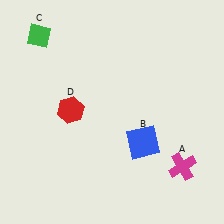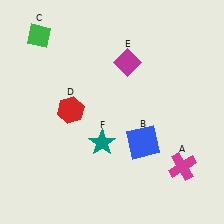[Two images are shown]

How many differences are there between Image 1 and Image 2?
There are 2 differences between the two images.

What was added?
A magenta diamond (E), a teal star (F) were added in Image 2.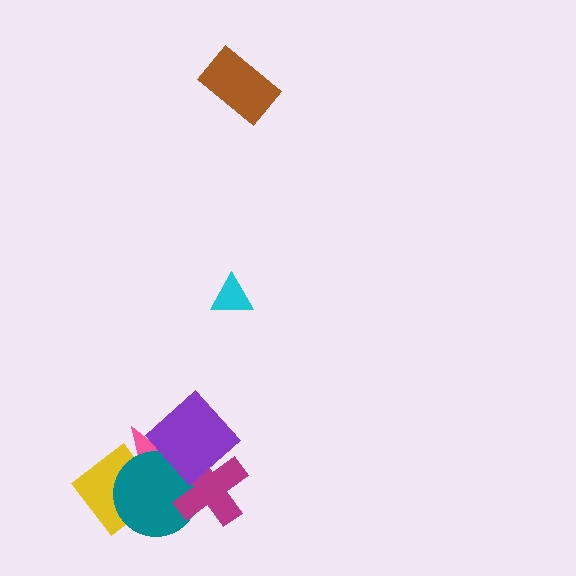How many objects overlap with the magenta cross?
3 objects overlap with the magenta cross.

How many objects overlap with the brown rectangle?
0 objects overlap with the brown rectangle.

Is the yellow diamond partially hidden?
Yes, it is partially covered by another shape.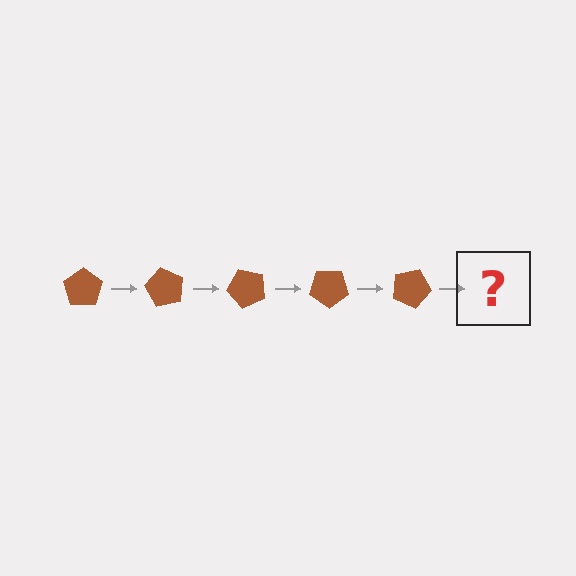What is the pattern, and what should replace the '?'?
The pattern is that the pentagon rotates 60 degrees each step. The '?' should be a brown pentagon rotated 300 degrees.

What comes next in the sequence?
The next element should be a brown pentagon rotated 300 degrees.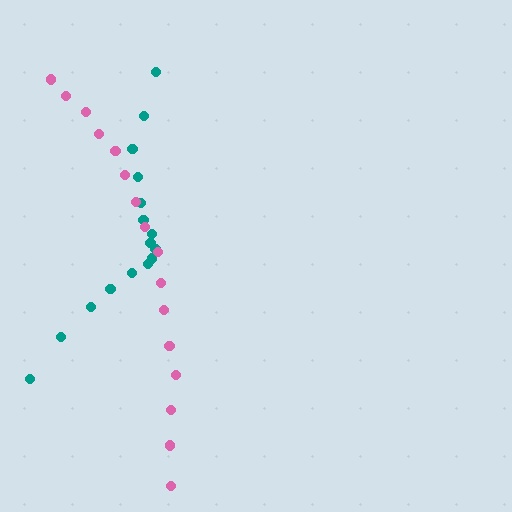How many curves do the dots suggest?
There are 2 distinct paths.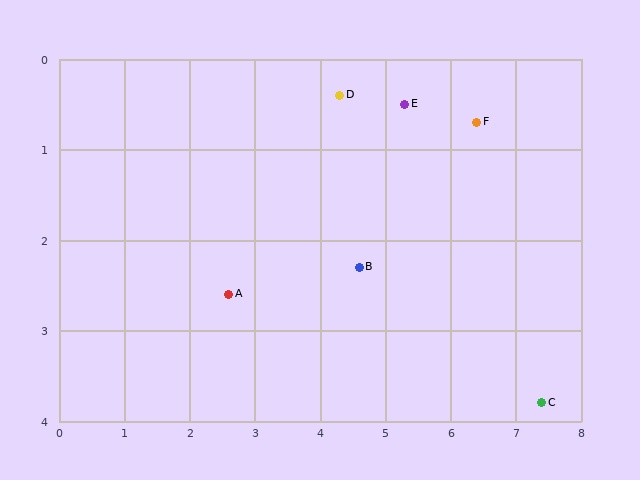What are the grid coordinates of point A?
Point A is at approximately (2.6, 2.6).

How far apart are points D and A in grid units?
Points D and A are about 2.8 grid units apart.